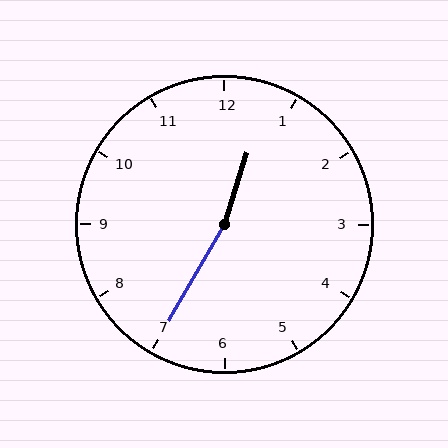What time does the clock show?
12:35.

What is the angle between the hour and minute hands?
Approximately 168 degrees.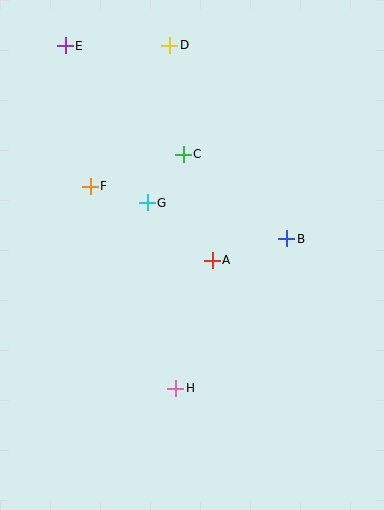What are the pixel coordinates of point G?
Point G is at (147, 203).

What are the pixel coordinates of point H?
Point H is at (176, 388).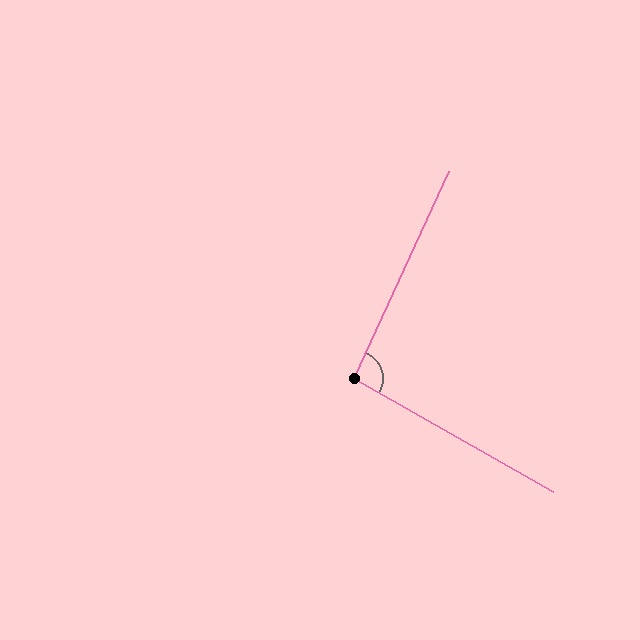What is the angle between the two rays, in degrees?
Approximately 95 degrees.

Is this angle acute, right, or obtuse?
It is obtuse.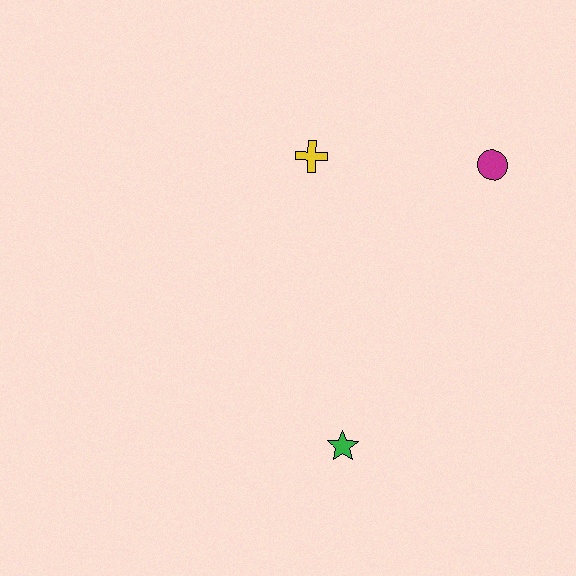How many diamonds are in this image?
There are no diamonds.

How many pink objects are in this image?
There are no pink objects.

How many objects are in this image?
There are 3 objects.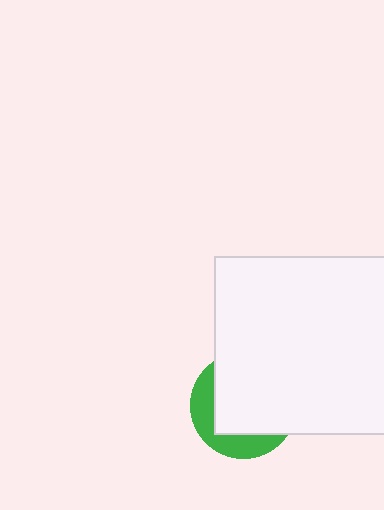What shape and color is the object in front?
The object in front is a white rectangle.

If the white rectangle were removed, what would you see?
You would see the complete green circle.